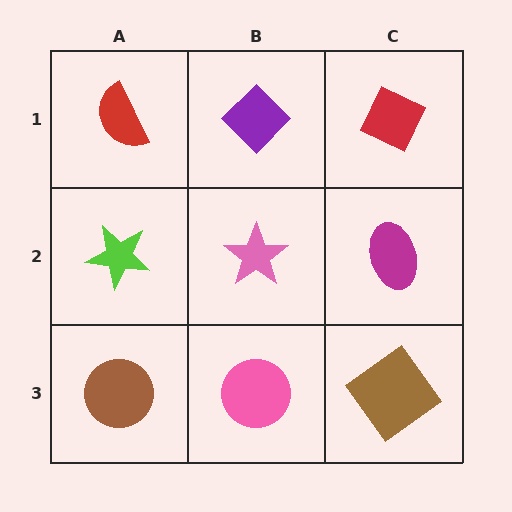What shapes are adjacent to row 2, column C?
A red diamond (row 1, column C), a brown diamond (row 3, column C), a pink star (row 2, column B).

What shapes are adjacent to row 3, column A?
A lime star (row 2, column A), a pink circle (row 3, column B).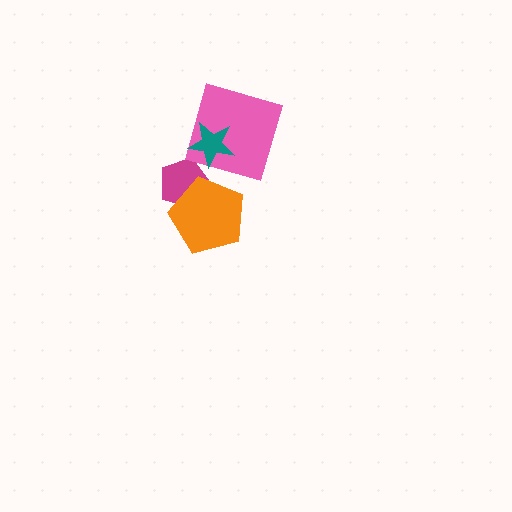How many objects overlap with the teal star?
1 object overlaps with the teal star.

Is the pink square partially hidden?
Yes, it is partially covered by another shape.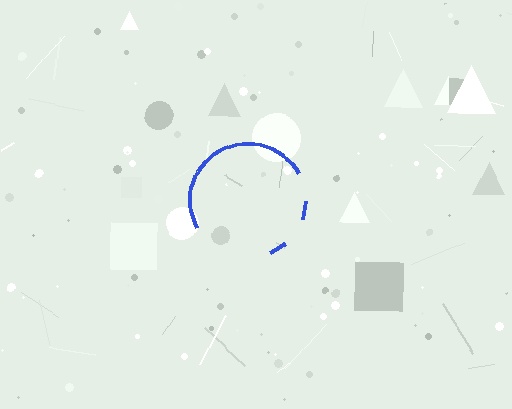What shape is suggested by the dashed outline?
The dashed outline suggests a circle.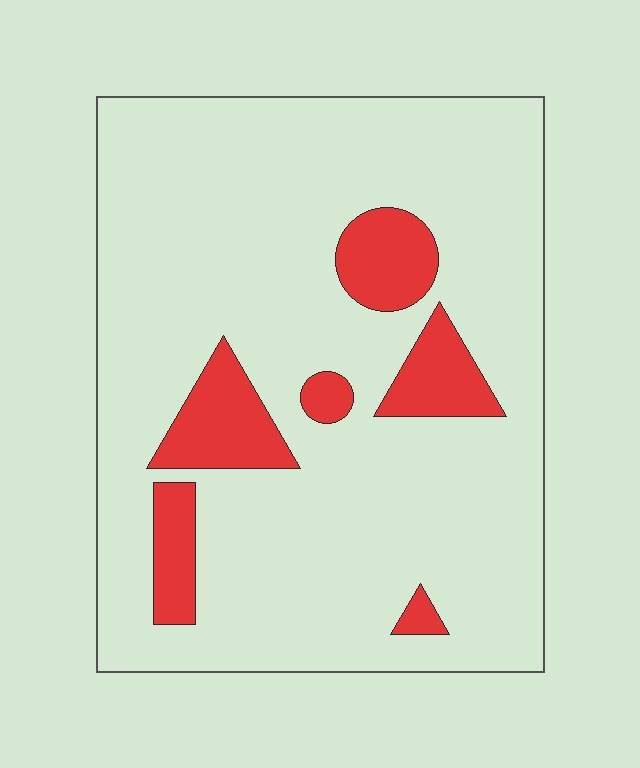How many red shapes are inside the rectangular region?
6.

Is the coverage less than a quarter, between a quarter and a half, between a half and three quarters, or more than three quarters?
Less than a quarter.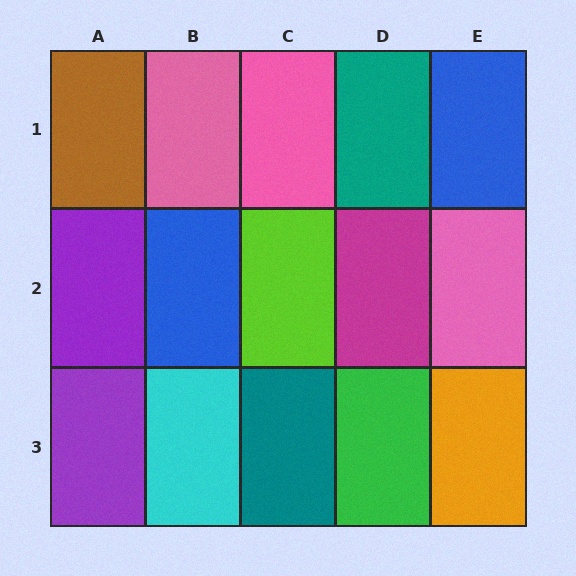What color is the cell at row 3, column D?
Green.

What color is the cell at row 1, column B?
Pink.